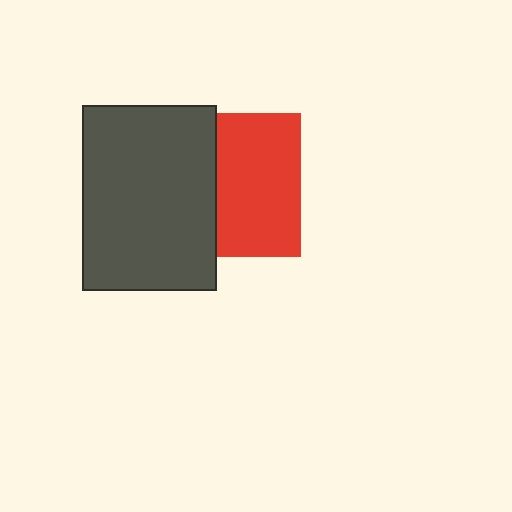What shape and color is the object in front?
The object in front is a dark gray rectangle.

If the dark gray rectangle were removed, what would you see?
You would see the complete red square.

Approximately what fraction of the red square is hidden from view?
Roughly 42% of the red square is hidden behind the dark gray rectangle.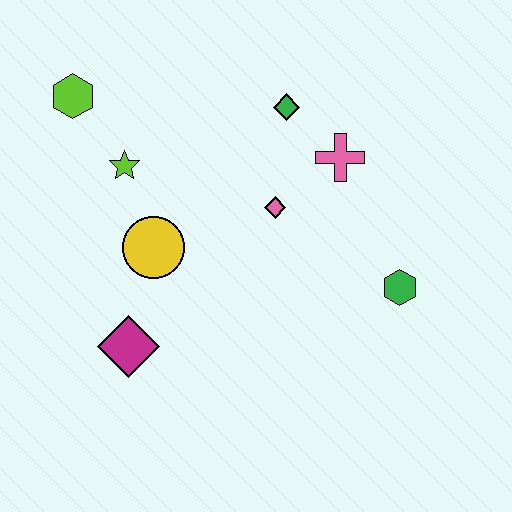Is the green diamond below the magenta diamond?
No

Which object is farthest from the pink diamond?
The lime hexagon is farthest from the pink diamond.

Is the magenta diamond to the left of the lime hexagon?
No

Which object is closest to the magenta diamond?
The yellow circle is closest to the magenta diamond.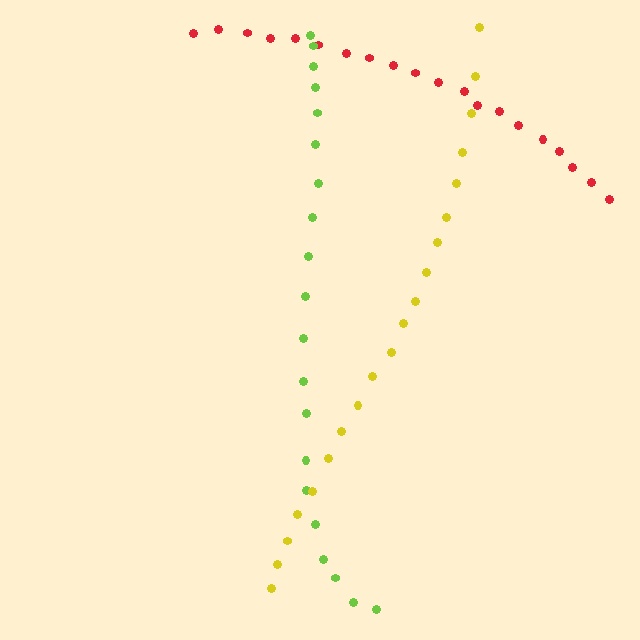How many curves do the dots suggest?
There are 3 distinct paths.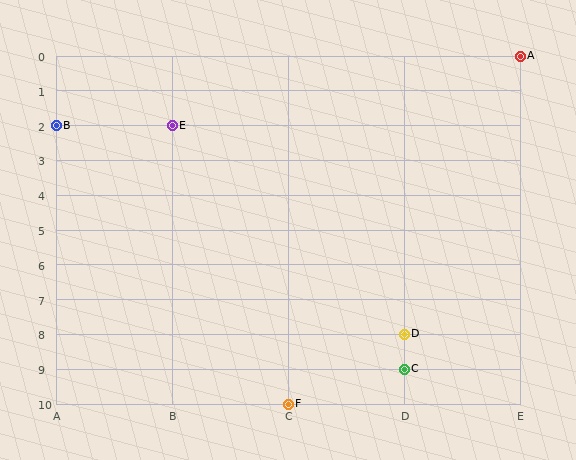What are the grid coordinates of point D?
Point D is at grid coordinates (D, 8).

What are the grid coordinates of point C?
Point C is at grid coordinates (D, 9).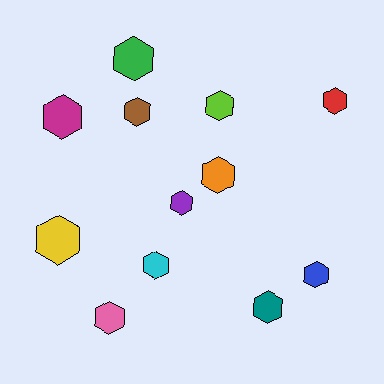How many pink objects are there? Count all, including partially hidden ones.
There is 1 pink object.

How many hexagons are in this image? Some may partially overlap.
There are 12 hexagons.